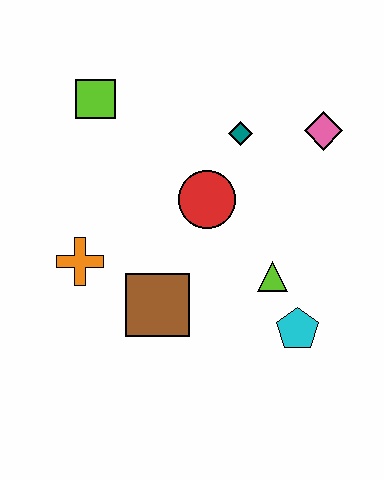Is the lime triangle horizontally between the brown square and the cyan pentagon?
Yes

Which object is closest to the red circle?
The teal diamond is closest to the red circle.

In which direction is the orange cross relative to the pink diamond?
The orange cross is to the left of the pink diamond.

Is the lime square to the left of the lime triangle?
Yes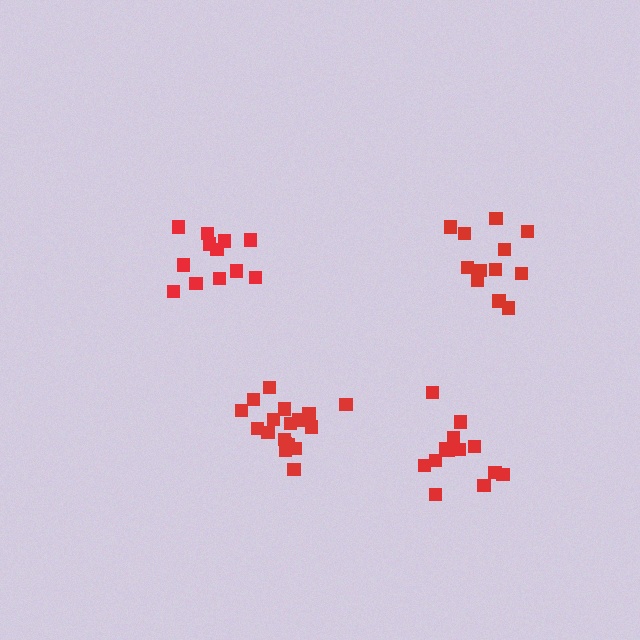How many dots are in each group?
Group 1: 12 dots, Group 2: 13 dots, Group 3: 18 dots, Group 4: 13 dots (56 total).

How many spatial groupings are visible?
There are 4 spatial groupings.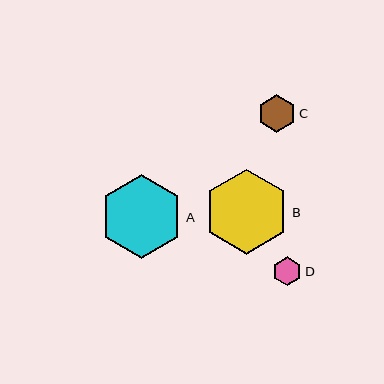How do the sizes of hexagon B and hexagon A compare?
Hexagon B and hexagon A are approximately the same size.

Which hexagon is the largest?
Hexagon B is the largest with a size of approximately 85 pixels.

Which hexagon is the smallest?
Hexagon D is the smallest with a size of approximately 29 pixels.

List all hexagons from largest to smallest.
From largest to smallest: B, A, C, D.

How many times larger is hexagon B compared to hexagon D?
Hexagon B is approximately 2.9 times the size of hexagon D.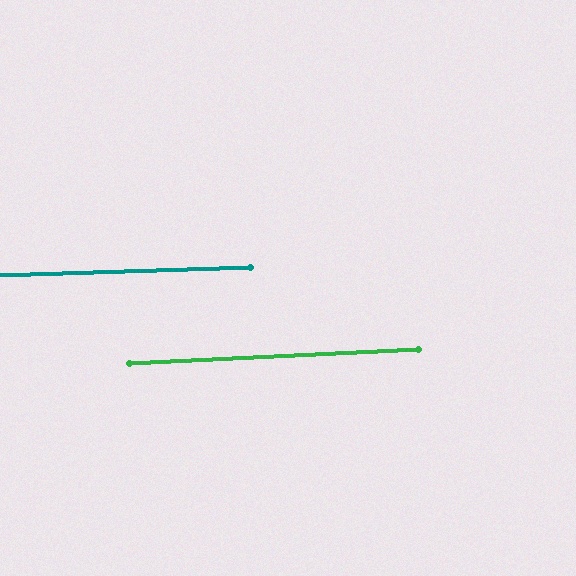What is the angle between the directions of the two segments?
Approximately 1 degree.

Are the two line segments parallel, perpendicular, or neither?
Parallel — their directions differ by only 0.9°.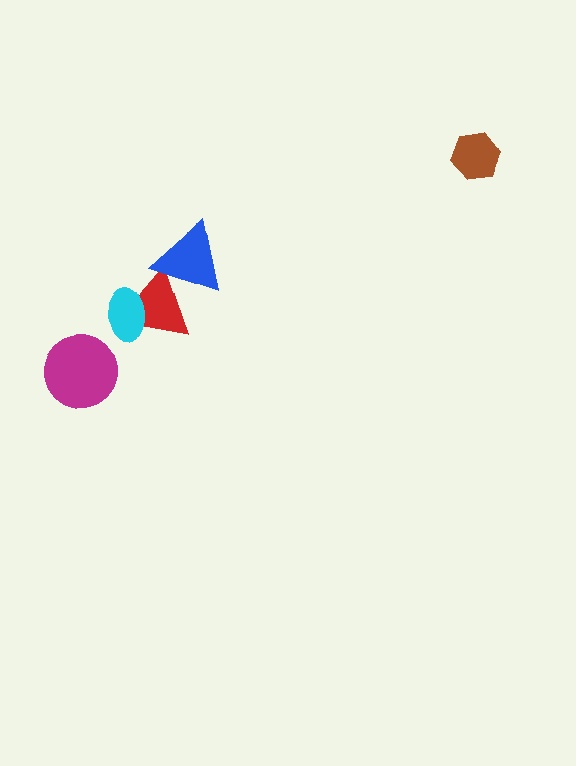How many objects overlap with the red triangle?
2 objects overlap with the red triangle.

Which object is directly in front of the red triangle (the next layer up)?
The cyan ellipse is directly in front of the red triangle.